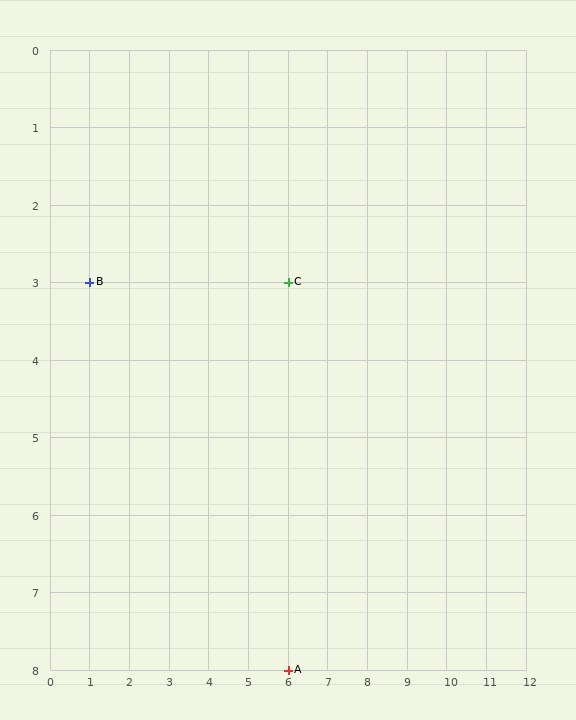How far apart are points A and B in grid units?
Points A and B are 5 columns and 5 rows apart (about 7.1 grid units diagonally).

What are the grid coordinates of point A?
Point A is at grid coordinates (6, 8).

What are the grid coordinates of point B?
Point B is at grid coordinates (1, 3).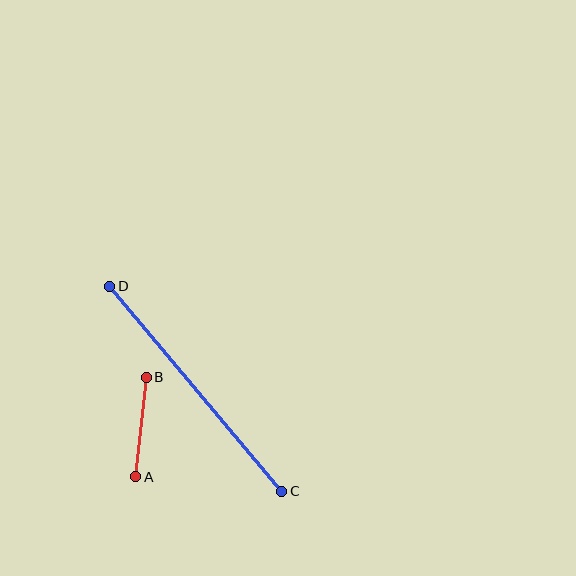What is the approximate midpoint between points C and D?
The midpoint is at approximately (196, 389) pixels.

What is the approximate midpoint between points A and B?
The midpoint is at approximately (141, 427) pixels.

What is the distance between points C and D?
The distance is approximately 267 pixels.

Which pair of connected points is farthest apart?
Points C and D are farthest apart.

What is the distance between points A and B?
The distance is approximately 100 pixels.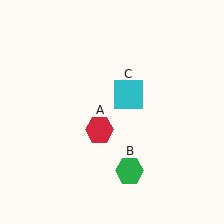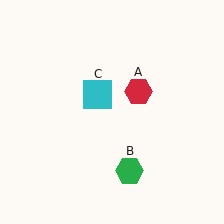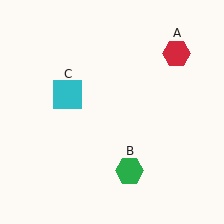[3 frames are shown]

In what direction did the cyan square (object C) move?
The cyan square (object C) moved left.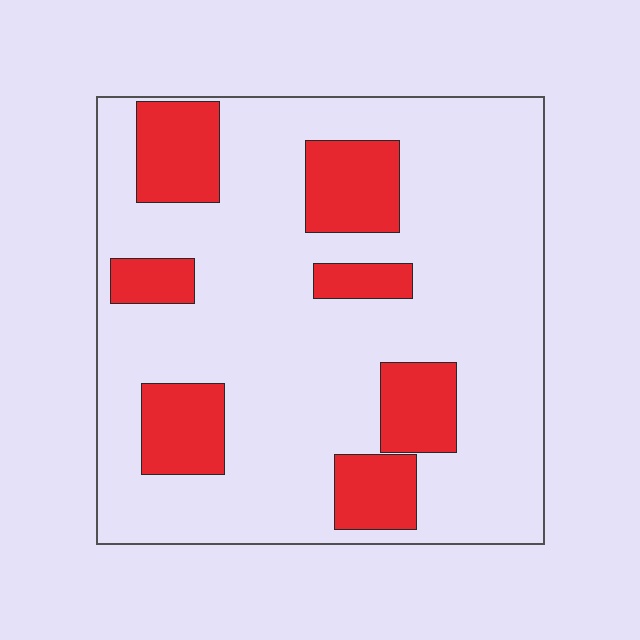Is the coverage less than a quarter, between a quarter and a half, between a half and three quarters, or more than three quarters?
Less than a quarter.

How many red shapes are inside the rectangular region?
7.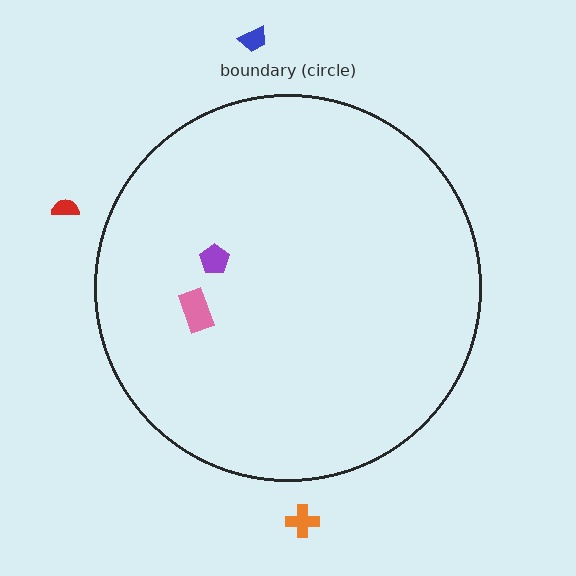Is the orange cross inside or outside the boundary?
Outside.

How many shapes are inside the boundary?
2 inside, 3 outside.